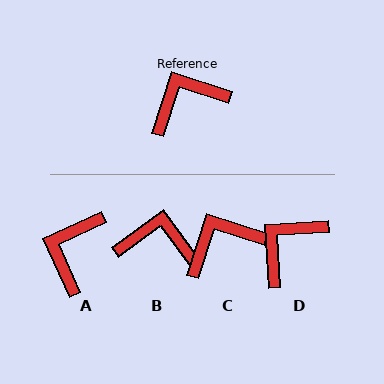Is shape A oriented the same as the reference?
No, it is off by about 43 degrees.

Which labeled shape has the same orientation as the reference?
C.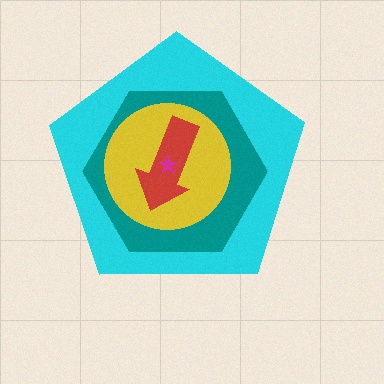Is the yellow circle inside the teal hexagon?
Yes.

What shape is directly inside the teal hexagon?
The yellow circle.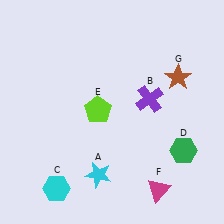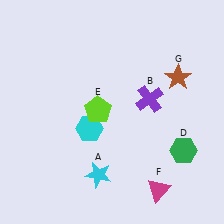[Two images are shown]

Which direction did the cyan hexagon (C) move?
The cyan hexagon (C) moved up.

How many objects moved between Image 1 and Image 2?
1 object moved between the two images.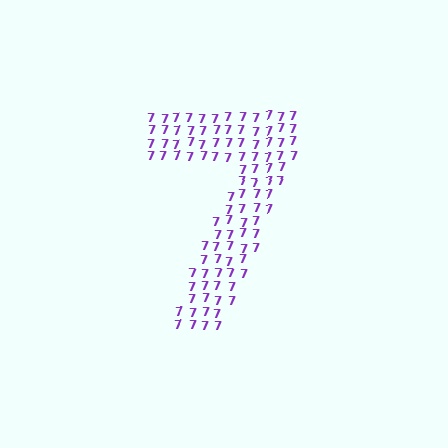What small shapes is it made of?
It is made of small digit 7's.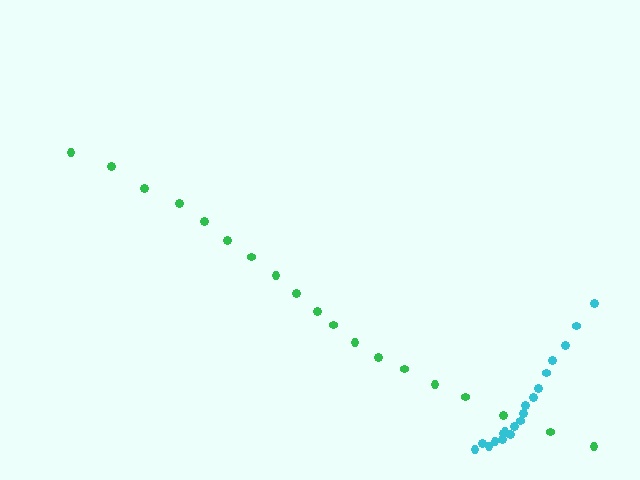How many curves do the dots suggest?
There are 2 distinct paths.